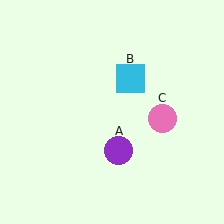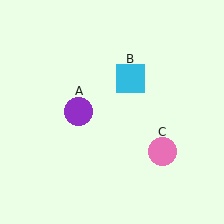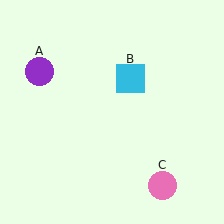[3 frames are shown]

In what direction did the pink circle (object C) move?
The pink circle (object C) moved down.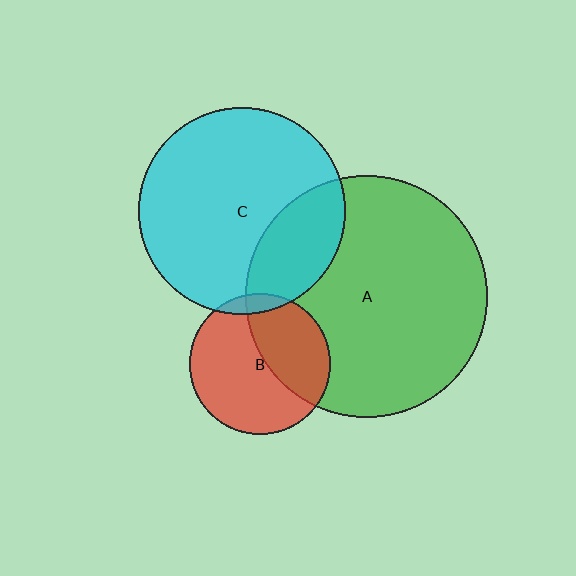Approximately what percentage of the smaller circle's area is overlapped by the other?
Approximately 5%.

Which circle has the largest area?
Circle A (green).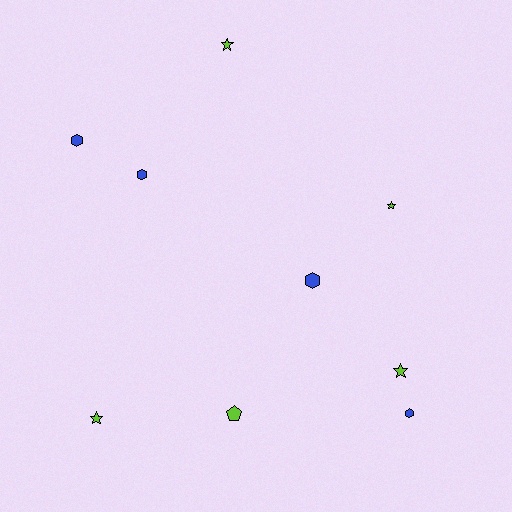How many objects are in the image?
There are 9 objects.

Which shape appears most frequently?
Star, with 4 objects.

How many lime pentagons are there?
There is 1 lime pentagon.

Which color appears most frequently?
Lime, with 5 objects.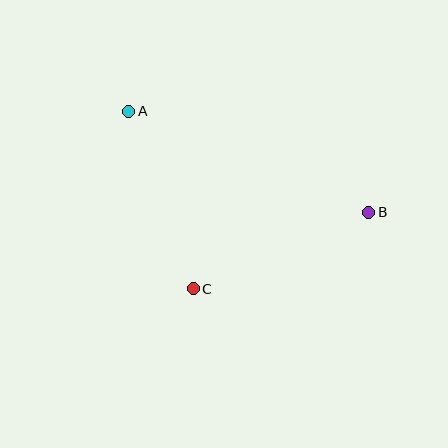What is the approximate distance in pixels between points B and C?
The distance between B and C is approximately 191 pixels.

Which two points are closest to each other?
Points A and C are closest to each other.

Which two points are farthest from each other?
Points A and B are farthest from each other.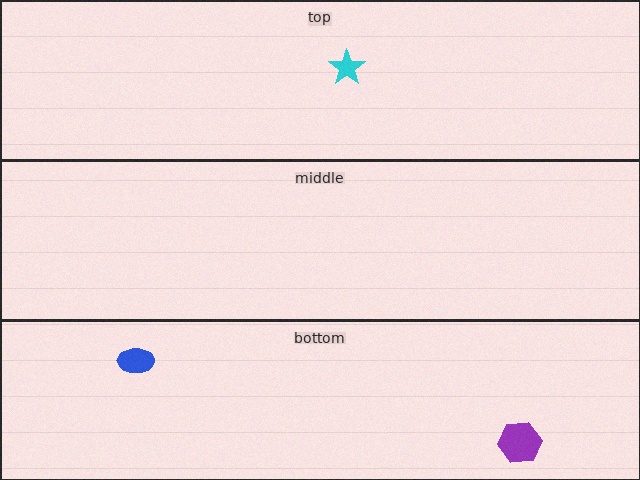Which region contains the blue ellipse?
The bottom region.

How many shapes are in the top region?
1.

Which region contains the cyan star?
The top region.